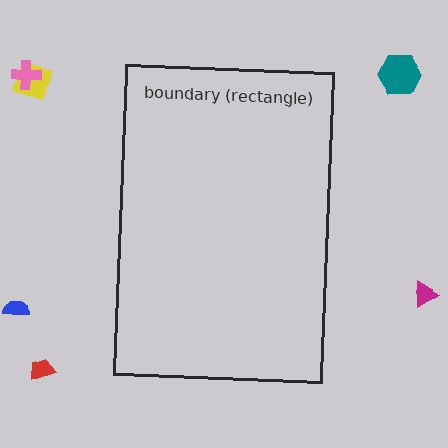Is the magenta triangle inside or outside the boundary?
Outside.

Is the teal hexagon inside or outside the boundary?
Outside.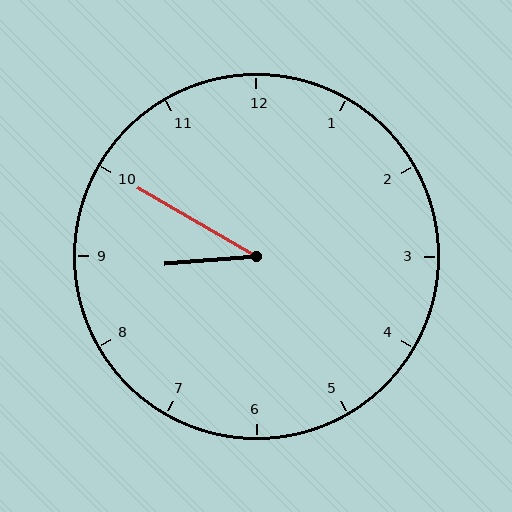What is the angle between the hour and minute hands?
Approximately 35 degrees.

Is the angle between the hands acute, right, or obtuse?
It is acute.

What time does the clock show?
8:50.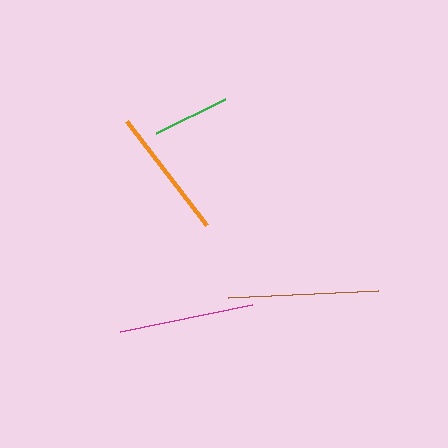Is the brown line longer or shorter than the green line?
The brown line is longer than the green line.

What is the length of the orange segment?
The orange segment is approximately 132 pixels long.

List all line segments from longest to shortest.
From longest to shortest: brown, magenta, orange, green.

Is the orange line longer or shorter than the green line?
The orange line is longer than the green line.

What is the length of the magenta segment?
The magenta segment is approximately 134 pixels long.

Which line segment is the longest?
The brown line is the longest at approximately 150 pixels.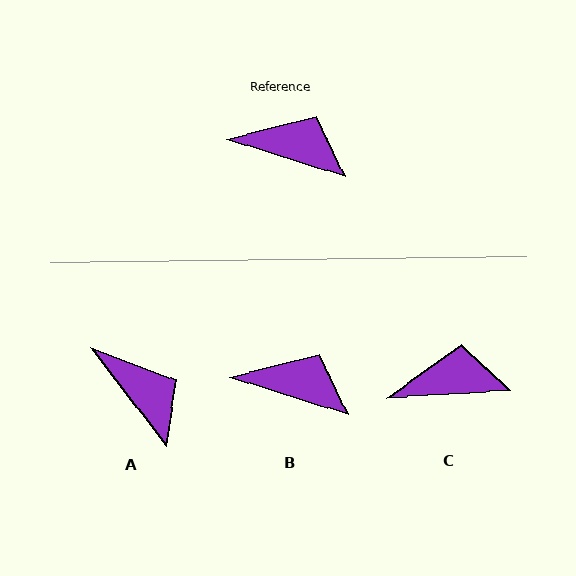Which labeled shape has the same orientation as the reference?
B.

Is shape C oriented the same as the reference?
No, it is off by about 21 degrees.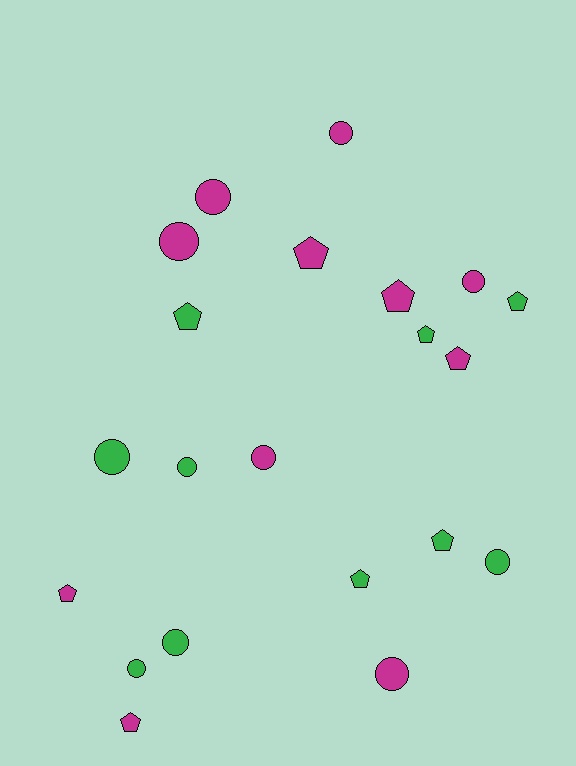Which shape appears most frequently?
Circle, with 11 objects.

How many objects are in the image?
There are 21 objects.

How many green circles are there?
There are 5 green circles.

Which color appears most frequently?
Magenta, with 11 objects.